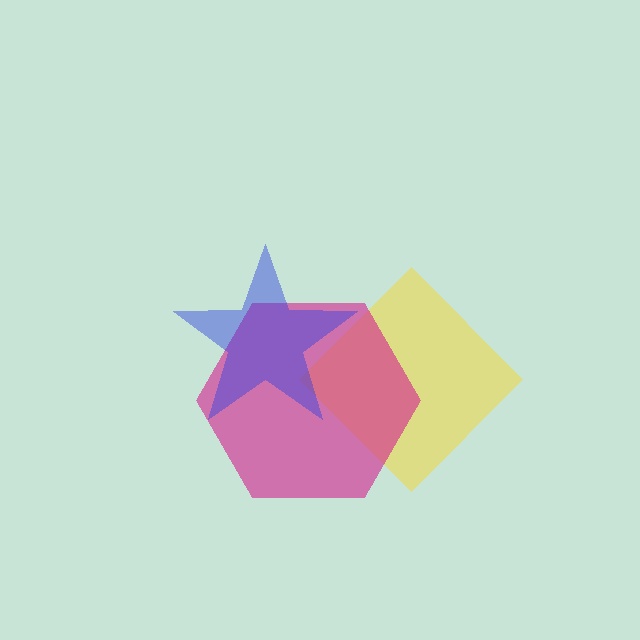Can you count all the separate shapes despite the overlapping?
Yes, there are 3 separate shapes.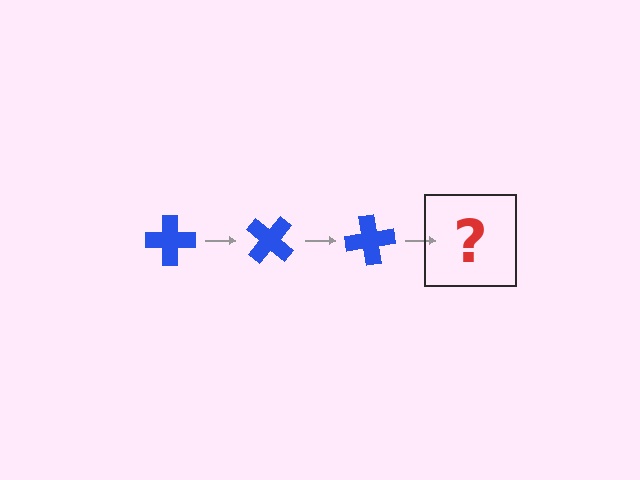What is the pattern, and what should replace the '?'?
The pattern is that the cross rotates 40 degrees each step. The '?' should be a blue cross rotated 120 degrees.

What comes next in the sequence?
The next element should be a blue cross rotated 120 degrees.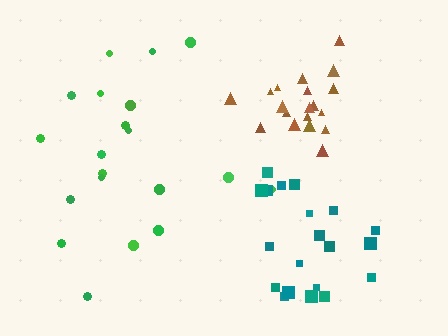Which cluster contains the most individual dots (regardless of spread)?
Green (20).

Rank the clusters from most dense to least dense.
brown, teal, green.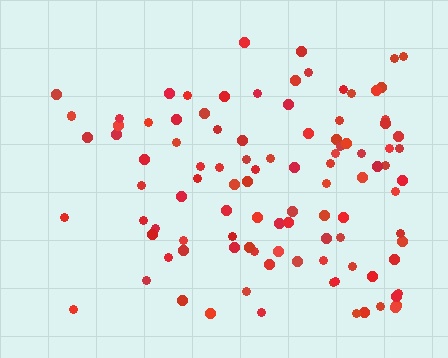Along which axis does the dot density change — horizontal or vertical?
Horizontal.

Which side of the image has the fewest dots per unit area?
The left.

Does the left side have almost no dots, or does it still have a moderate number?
Still a moderate number, just noticeably fewer than the right.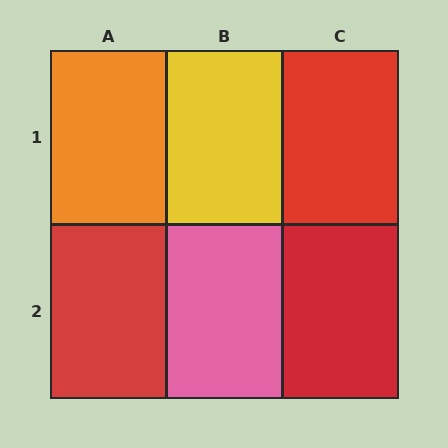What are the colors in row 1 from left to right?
Orange, yellow, red.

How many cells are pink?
1 cell is pink.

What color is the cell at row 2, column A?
Red.